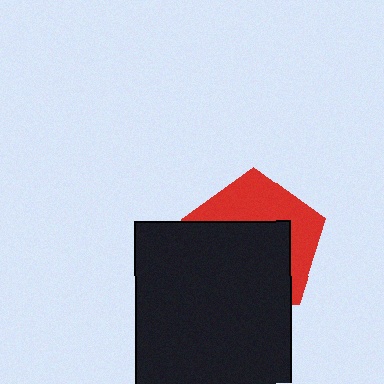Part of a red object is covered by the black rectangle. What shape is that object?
It is a pentagon.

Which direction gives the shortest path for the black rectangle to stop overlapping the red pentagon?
Moving down gives the shortest separation.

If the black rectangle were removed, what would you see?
You would see the complete red pentagon.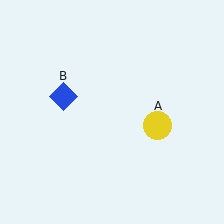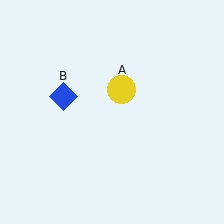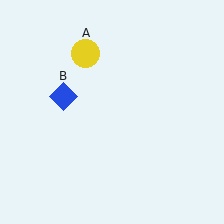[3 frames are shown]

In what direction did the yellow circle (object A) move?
The yellow circle (object A) moved up and to the left.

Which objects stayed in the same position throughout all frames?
Blue diamond (object B) remained stationary.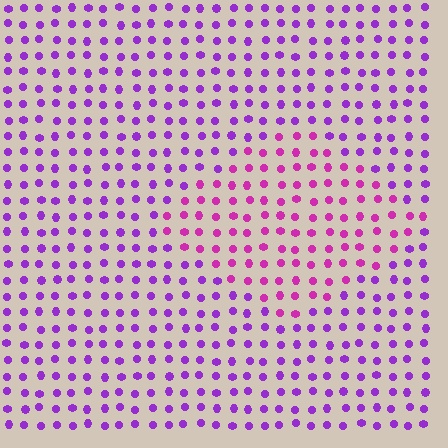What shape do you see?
I see a diamond.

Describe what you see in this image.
The image is filled with small purple elements in a uniform arrangement. A diamond-shaped region is visible where the elements are tinted to a slightly different hue, forming a subtle color boundary.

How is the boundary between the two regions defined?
The boundary is defined purely by a slight shift in hue (about 32 degrees). Spacing, size, and orientation are identical on both sides.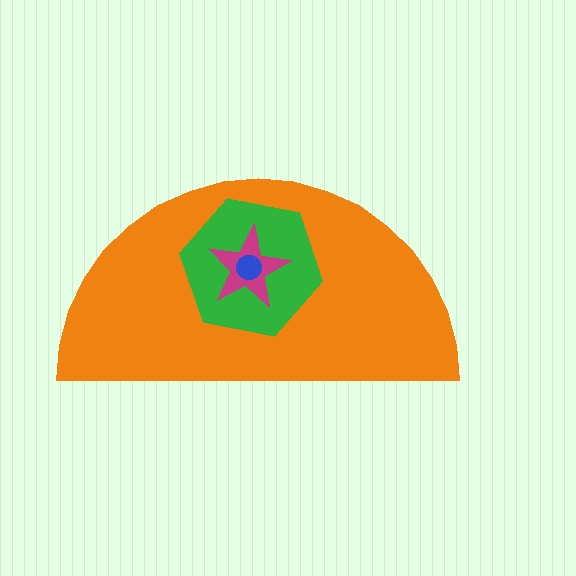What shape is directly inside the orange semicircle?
The green hexagon.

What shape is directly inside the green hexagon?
The magenta star.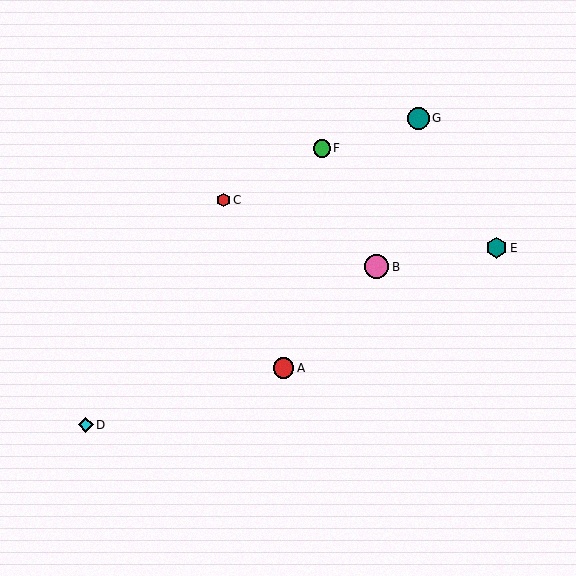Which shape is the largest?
The pink circle (labeled B) is the largest.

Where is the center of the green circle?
The center of the green circle is at (322, 149).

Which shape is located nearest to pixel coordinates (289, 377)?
The red circle (labeled A) at (284, 368) is nearest to that location.